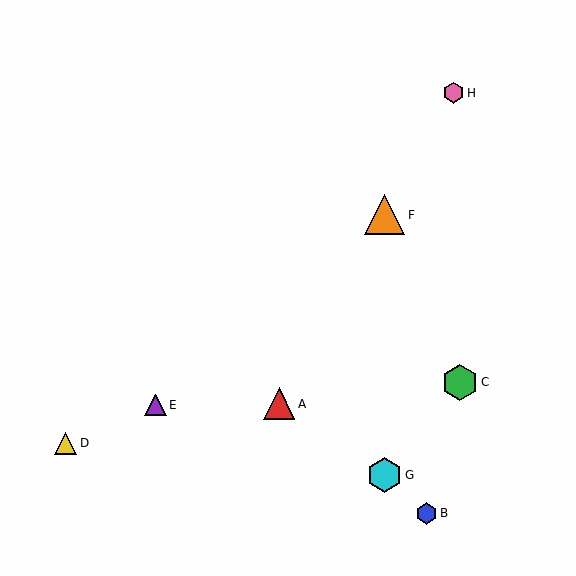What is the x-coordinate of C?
Object C is at x≈460.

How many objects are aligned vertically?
2 objects (F, G) are aligned vertically.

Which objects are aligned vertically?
Objects F, G are aligned vertically.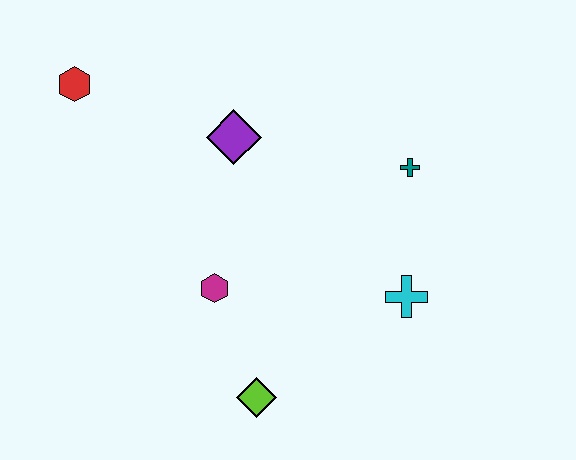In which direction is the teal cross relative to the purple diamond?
The teal cross is to the right of the purple diamond.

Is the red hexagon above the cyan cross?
Yes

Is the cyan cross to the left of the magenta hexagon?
No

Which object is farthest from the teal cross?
The red hexagon is farthest from the teal cross.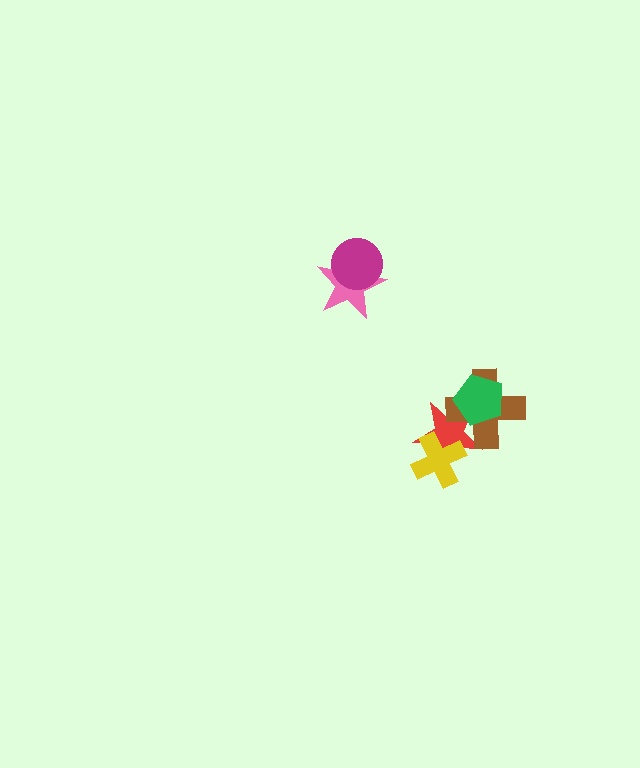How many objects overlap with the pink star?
1 object overlaps with the pink star.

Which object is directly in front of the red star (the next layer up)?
The brown cross is directly in front of the red star.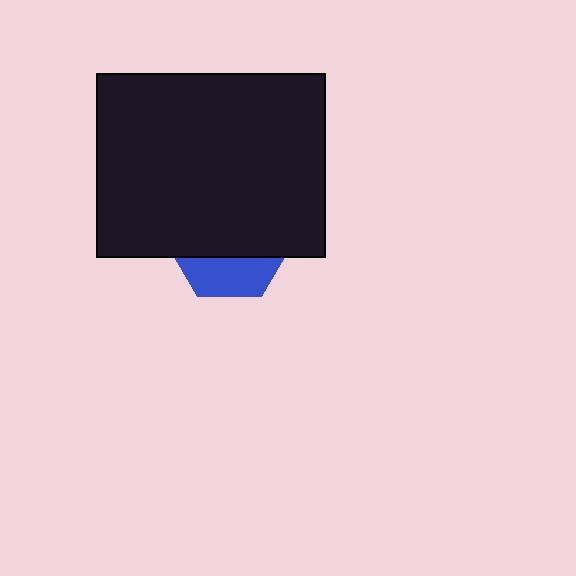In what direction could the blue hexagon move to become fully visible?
The blue hexagon could move down. That would shift it out from behind the black rectangle entirely.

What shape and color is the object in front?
The object in front is a black rectangle.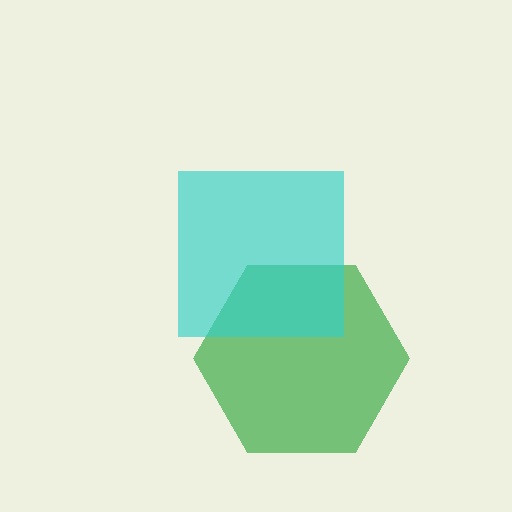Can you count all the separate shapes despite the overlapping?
Yes, there are 2 separate shapes.